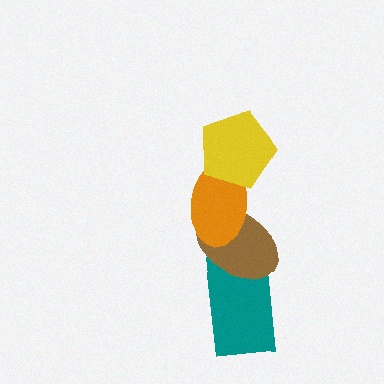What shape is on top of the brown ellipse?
The orange ellipse is on top of the brown ellipse.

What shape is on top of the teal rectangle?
The brown ellipse is on top of the teal rectangle.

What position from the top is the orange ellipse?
The orange ellipse is 2nd from the top.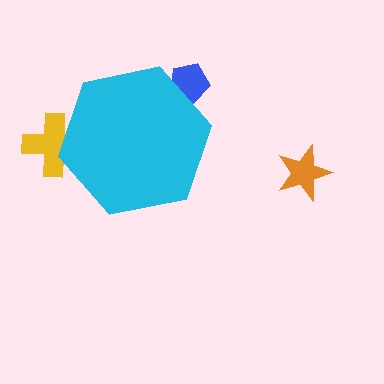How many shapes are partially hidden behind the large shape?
2 shapes are partially hidden.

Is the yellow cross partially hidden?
Yes, the yellow cross is partially hidden behind the cyan hexagon.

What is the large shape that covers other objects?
A cyan hexagon.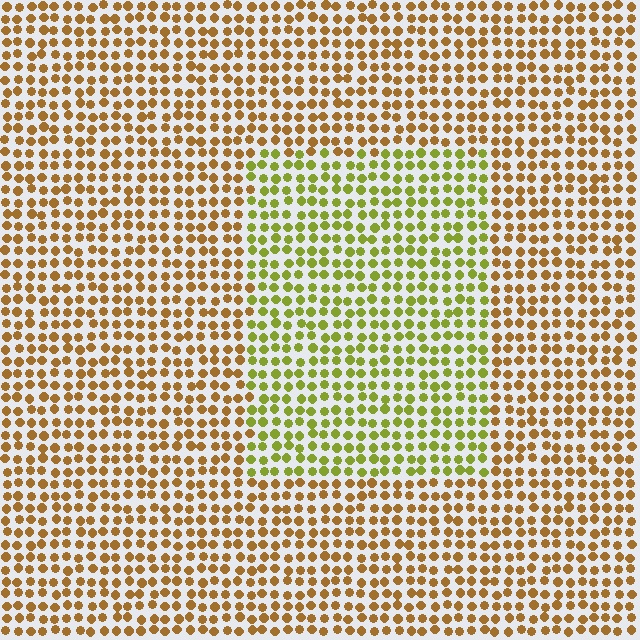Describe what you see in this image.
The image is filled with small brown elements in a uniform arrangement. A rectangle-shaped region is visible where the elements are tinted to a slightly different hue, forming a subtle color boundary.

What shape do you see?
I see a rectangle.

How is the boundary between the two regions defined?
The boundary is defined purely by a slight shift in hue (about 41 degrees). Spacing, size, and orientation are identical on both sides.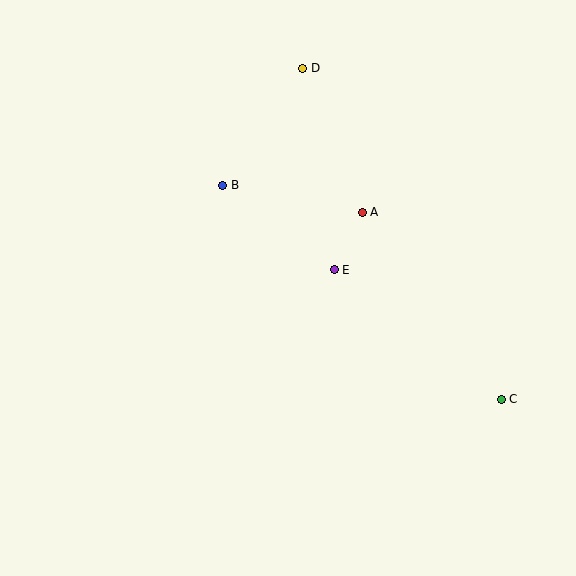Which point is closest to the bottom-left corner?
Point B is closest to the bottom-left corner.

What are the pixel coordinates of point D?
Point D is at (303, 68).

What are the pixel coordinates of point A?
Point A is at (362, 212).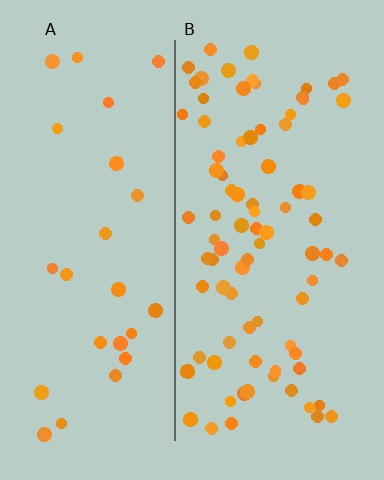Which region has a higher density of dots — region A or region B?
B (the right).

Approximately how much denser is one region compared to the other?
Approximately 3.1× — region B over region A.